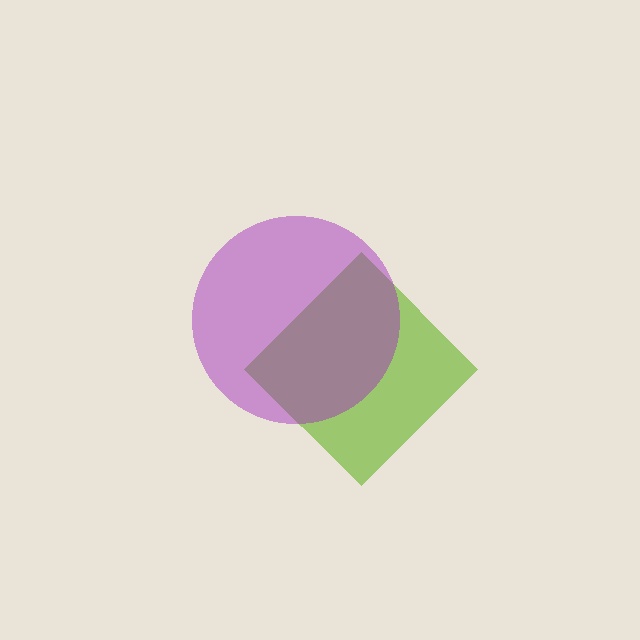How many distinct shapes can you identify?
There are 2 distinct shapes: a lime diamond, a purple circle.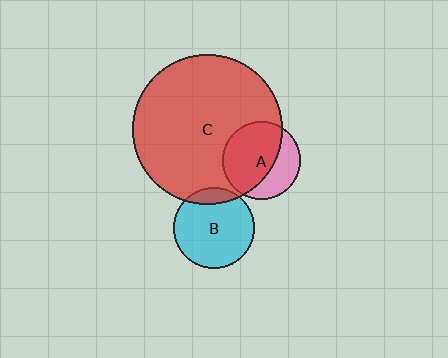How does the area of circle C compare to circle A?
Approximately 3.7 times.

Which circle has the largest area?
Circle C (red).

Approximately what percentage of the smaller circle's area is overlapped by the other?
Approximately 10%.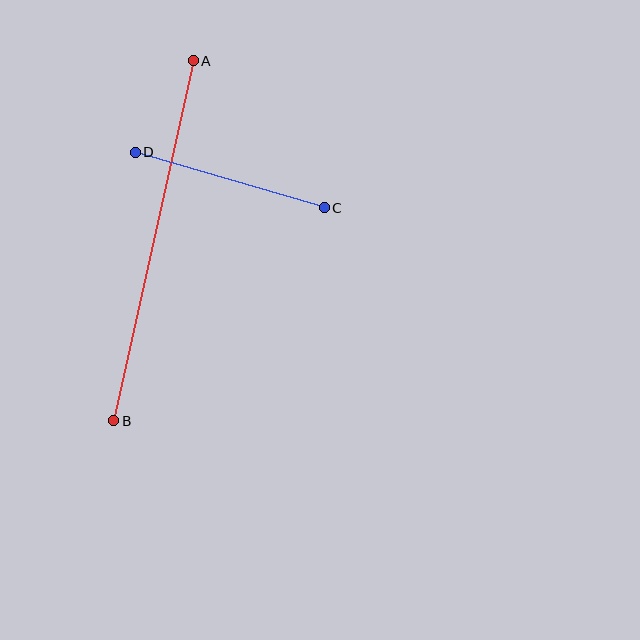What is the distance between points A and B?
The distance is approximately 369 pixels.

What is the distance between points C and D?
The distance is approximately 197 pixels.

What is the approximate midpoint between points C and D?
The midpoint is at approximately (230, 180) pixels.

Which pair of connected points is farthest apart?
Points A and B are farthest apart.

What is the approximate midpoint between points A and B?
The midpoint is at approximately (153, 241) pixels.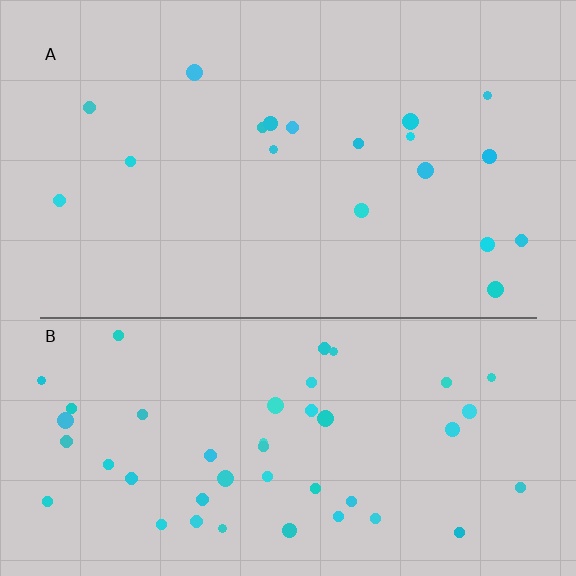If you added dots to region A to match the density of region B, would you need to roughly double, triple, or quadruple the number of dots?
Approximately double.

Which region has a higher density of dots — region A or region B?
B (the bottom).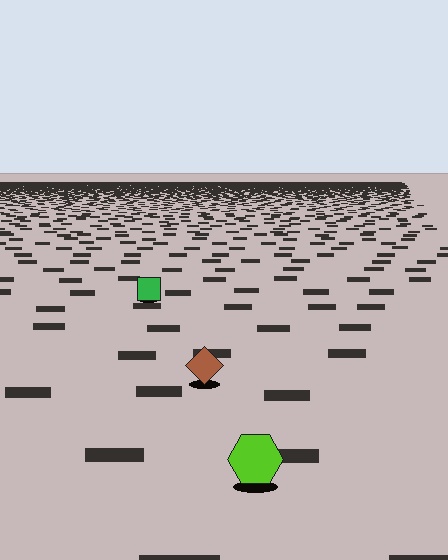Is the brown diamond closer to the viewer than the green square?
Yes. The brown diamond is closer — you can tell from the texture gradient: the ground texture is coarser near it.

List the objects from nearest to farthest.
From nearest to farthest: the lime hexagon, the brown diamond, the green square.